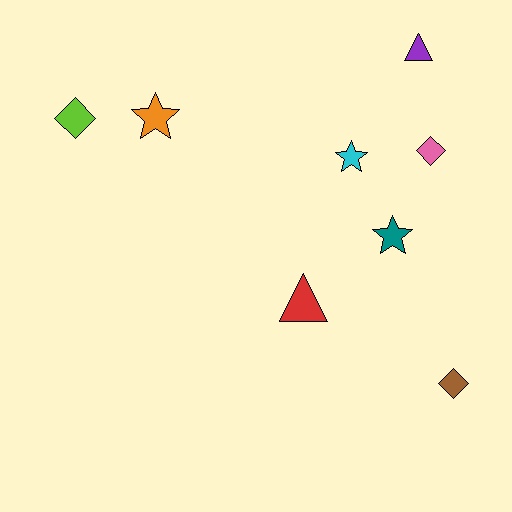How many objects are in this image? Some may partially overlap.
There are 8 objects.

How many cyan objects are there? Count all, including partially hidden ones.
There is 1 cyan object.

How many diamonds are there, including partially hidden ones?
There are 3 diamonds.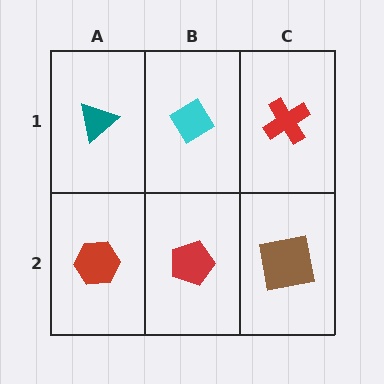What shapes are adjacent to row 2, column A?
A teal triangle (row 1, column A), a red pentagon (row 2, column B).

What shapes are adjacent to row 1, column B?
A red pentagon (row 2, column B), a teal triangle (row 1, column A), a red cross (row 1, column C).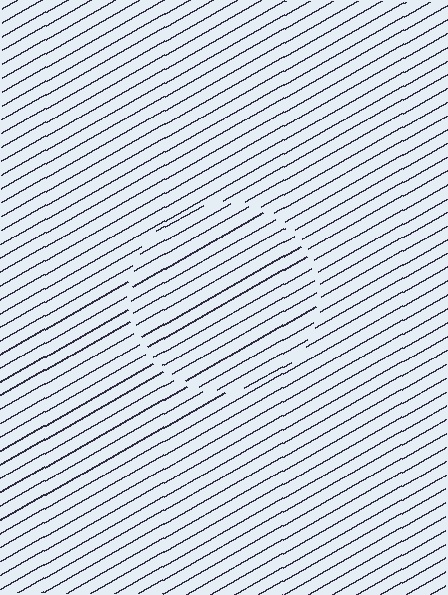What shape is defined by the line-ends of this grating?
An illusory circle. The interior of the shape contains the same grating, shifted by half a period — the contour is defined by the phase discontinuity where line-ends from the inner and outer gratings abut.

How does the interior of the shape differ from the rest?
The interior of the shape contains the same grating, shifted by half a period — the contour is defined by the phase discontinuity where line-ends from the inner and outer gratings abut.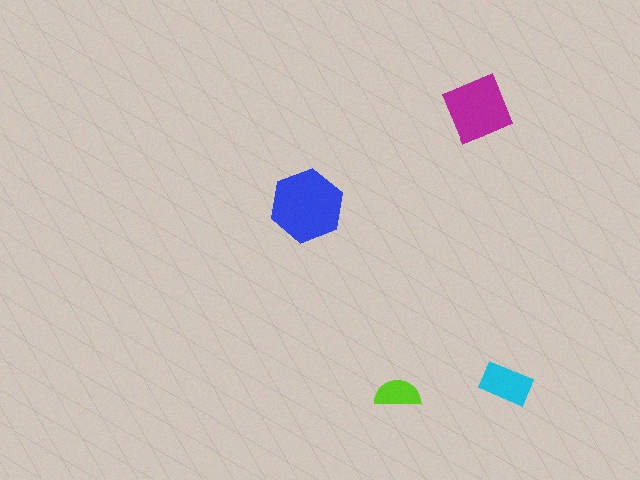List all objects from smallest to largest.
The lime semicircle, the cyan rectangle, the magenta square, the blue hexagon.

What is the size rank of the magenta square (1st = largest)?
2nd.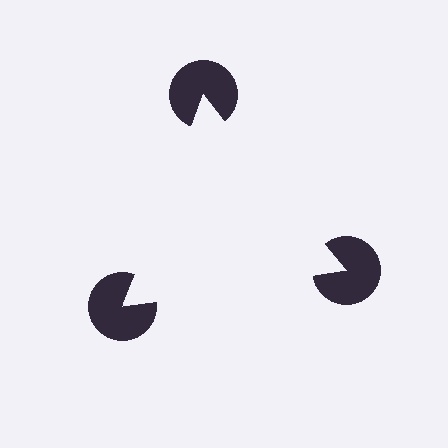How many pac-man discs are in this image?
There are 3 — one at each vertex of the illusory triangle.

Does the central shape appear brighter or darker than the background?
It typically appears slightly brighter than the background, even though no actual brightness change is drawn.